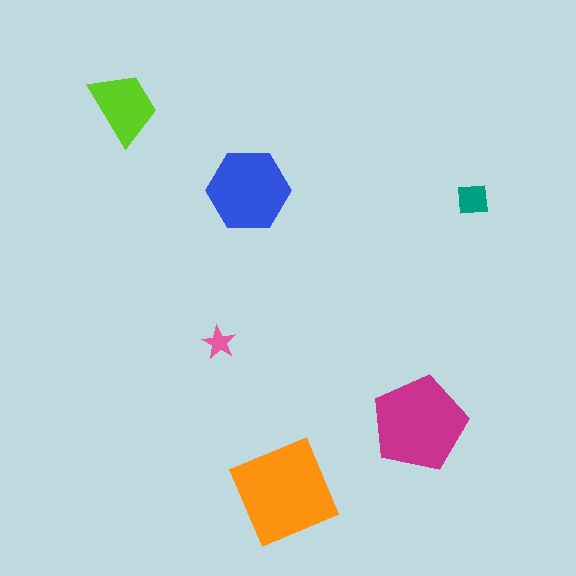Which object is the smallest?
The pink star.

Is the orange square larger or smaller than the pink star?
Larger.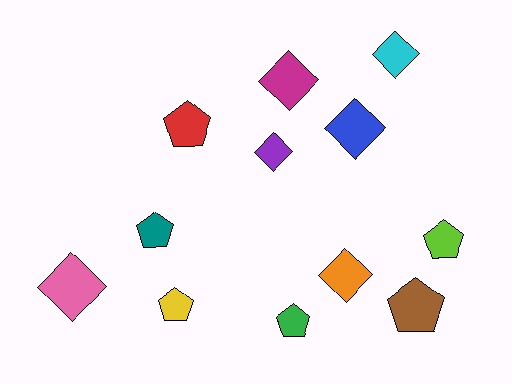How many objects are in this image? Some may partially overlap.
There are 12 objects.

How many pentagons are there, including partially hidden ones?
There are 6 pentagons.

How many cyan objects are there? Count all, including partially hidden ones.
There is 1 cyan object.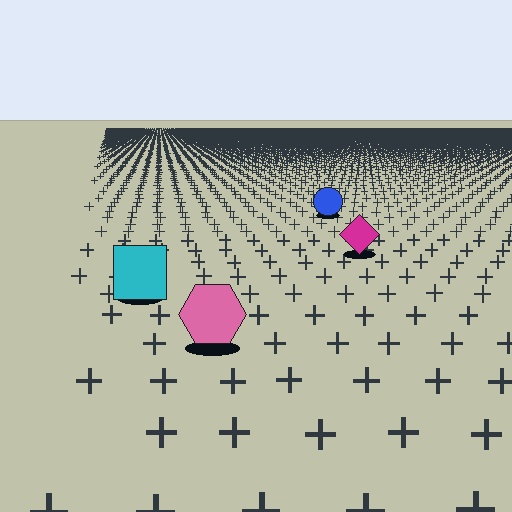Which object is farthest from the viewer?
The blue circle is farthest from the viewer. It appears smaller and the ground texture around it is denser.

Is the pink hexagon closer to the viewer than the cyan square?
Yes. The pink hexagon is closer — you can tell from the texture gradient: the ground texture is coarser near it.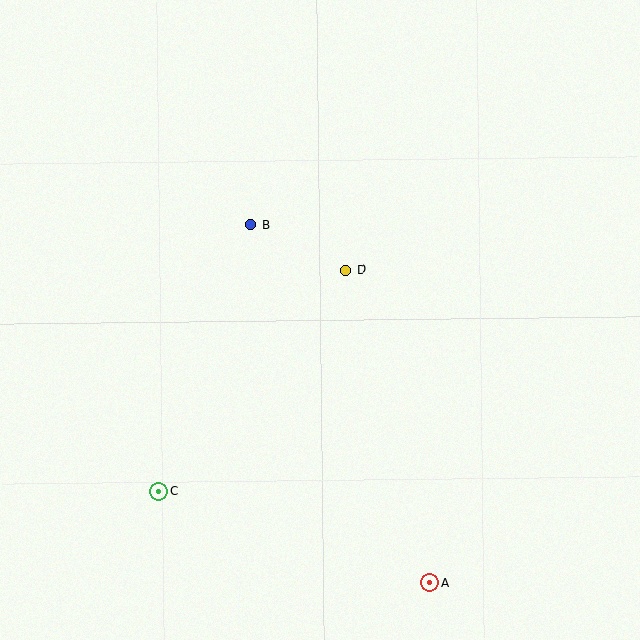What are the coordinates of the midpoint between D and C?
The midpoint between D and C is at (252, 380).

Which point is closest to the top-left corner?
Point B is closest to the top-left corner.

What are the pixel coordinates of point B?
Point B is at (251, 225).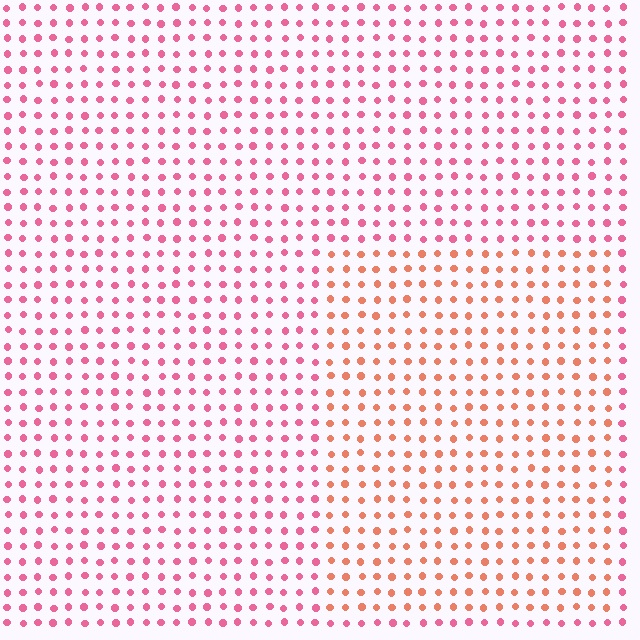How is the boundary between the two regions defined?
The boundary is defined purely by a slight shift in hue (about 35 degrees). Spacing, size, and orientation are identical on both sides.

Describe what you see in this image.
The image is filled with small pink elements in a uniform arrangement. A rectangle-shaped region is visible where the elements are tinted to a slightly different hue, forming a subtle color boundary.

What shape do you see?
I see a rectangle.